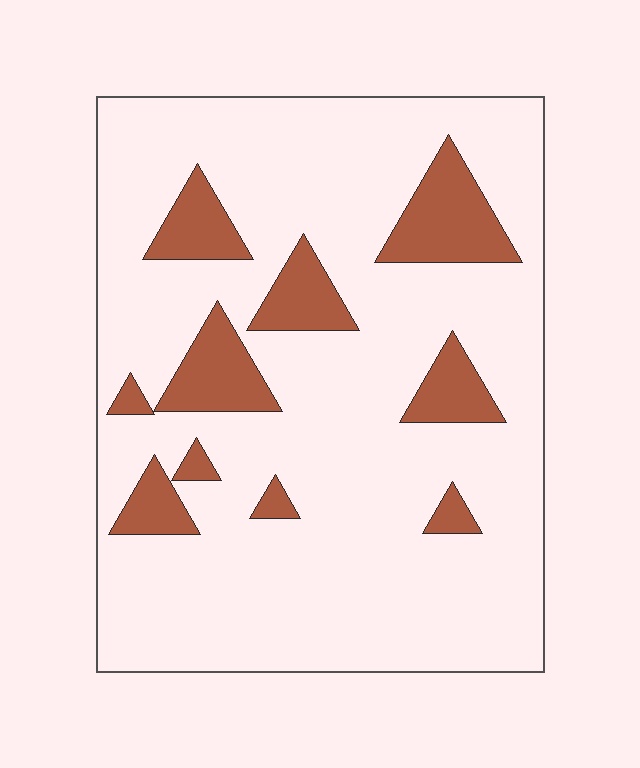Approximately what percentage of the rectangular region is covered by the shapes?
Approximately 15%.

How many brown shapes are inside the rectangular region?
10.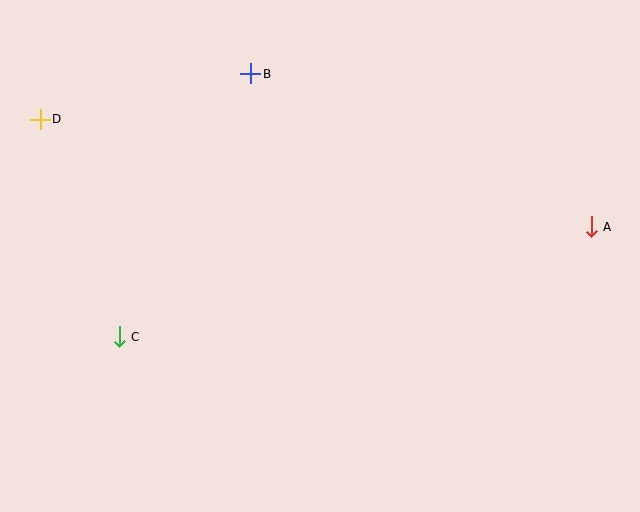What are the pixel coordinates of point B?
Point B is at (251, 74).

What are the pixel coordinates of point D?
Point D is at (40, 119).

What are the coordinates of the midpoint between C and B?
The midpoint between C and B is at (185, 205).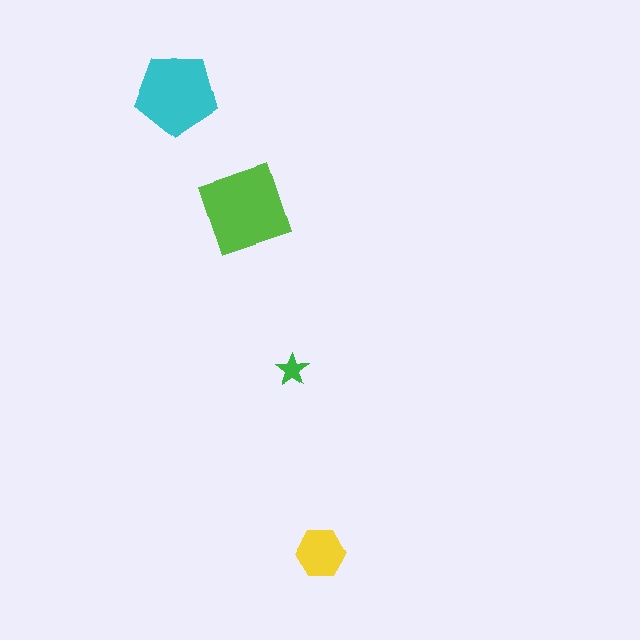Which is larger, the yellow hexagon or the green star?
The yellow hexagon.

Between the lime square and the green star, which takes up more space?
The lime square.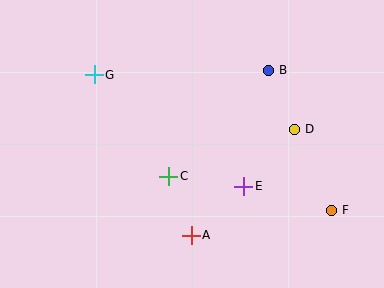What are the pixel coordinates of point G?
Point G is at (94, 75).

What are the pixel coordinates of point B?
Point B is at (268, 70).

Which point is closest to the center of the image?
Point C at (169, 176) is closest to the center.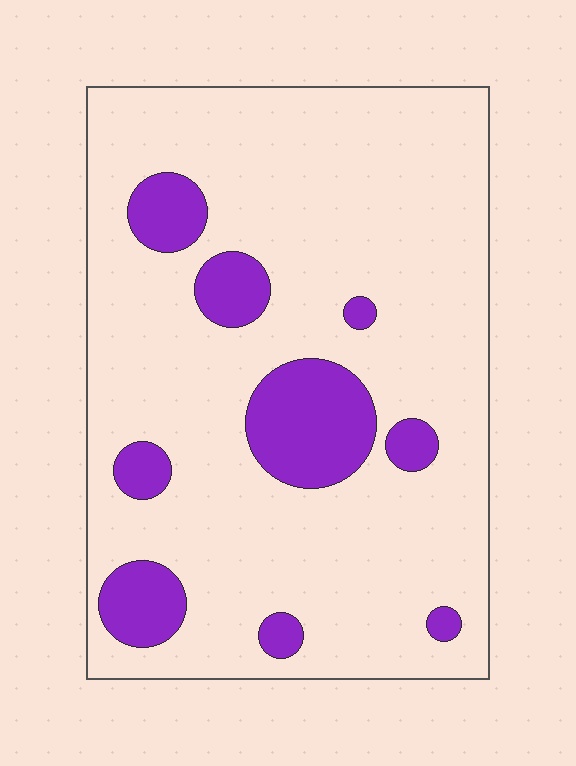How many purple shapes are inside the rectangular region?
9.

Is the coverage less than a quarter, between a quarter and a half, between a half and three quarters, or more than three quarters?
Less than a quarter.